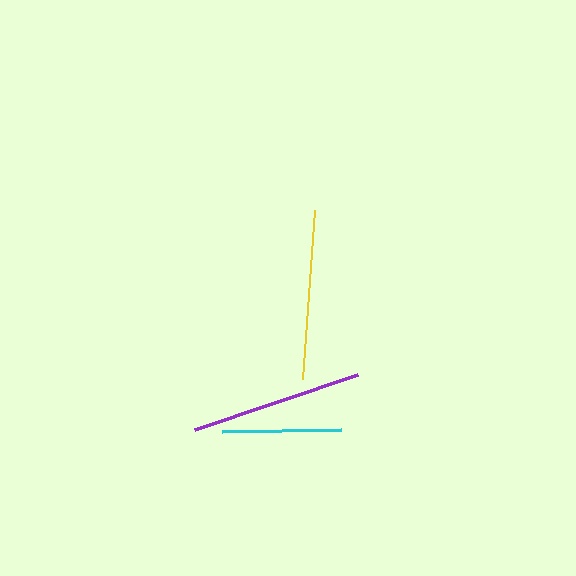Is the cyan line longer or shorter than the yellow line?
The yellow line is longer than the cyan line.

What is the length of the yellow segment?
The yellow segment is approximately 169 pixels long.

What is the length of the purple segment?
The purple segment is approximately 173 pixels long.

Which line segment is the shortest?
The cyan line is the shortest at approximately 119 pixels.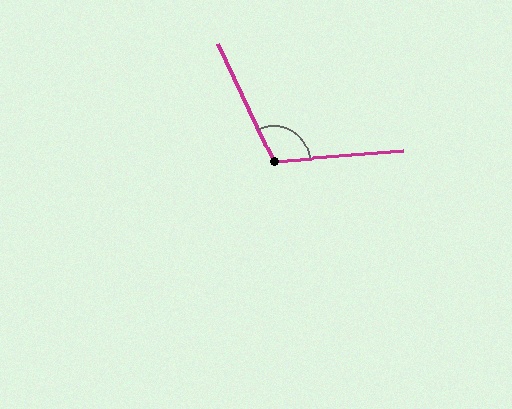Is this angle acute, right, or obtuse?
It is obtuse.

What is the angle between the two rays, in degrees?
Approximately 111 degrees.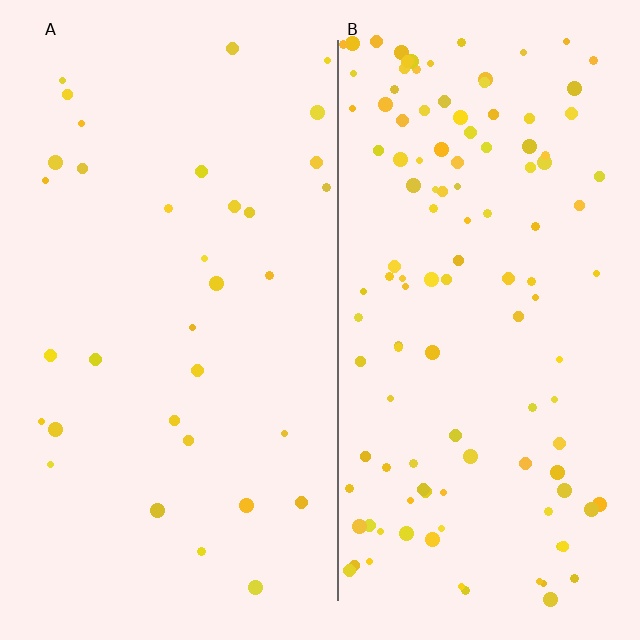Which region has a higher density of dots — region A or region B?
B (the right).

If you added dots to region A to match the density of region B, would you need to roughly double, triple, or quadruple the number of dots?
Approximately quadruple.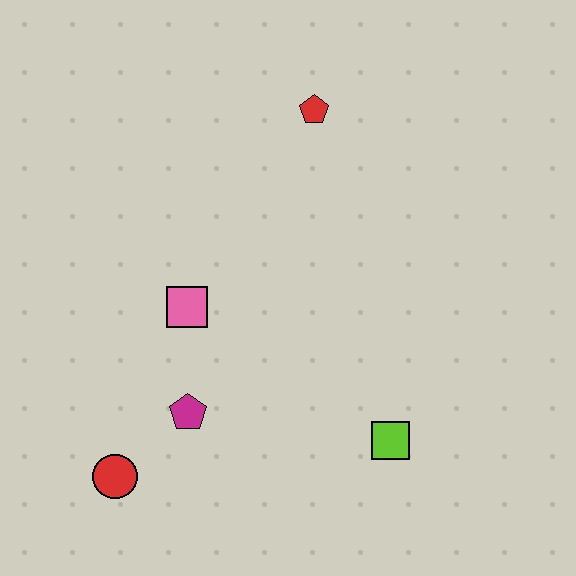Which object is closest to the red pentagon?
The pink square is closest to the red pentagon.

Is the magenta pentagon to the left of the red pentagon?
Yes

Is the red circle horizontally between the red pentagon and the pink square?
No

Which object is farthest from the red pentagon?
The red circle is farthest from the red pentagon.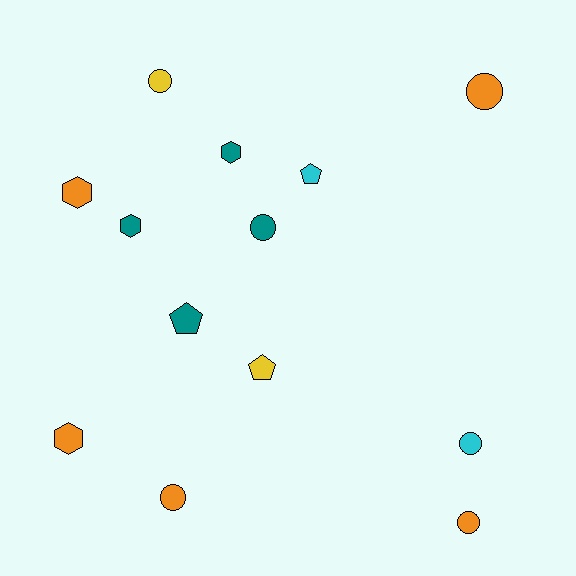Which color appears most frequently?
Orange, with 5 objects.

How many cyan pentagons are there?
There is 1 cyan pentagon.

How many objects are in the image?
There are 13 objects.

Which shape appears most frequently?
Circle, with 6 objects.